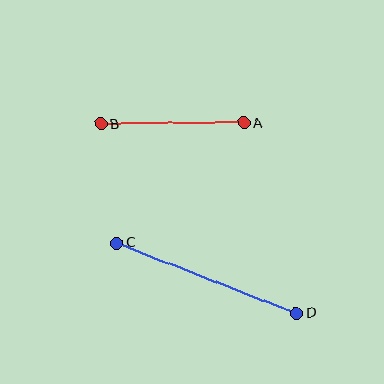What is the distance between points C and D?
The distance is approximately 193 pixels.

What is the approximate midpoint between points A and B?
The midpoint is at approximately (172, 123) pixels.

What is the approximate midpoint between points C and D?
The midpoint is at approximately (207, 278) pixels.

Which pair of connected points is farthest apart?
Points C and D are farthest apart.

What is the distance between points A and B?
The distance is approximately 143 pixels.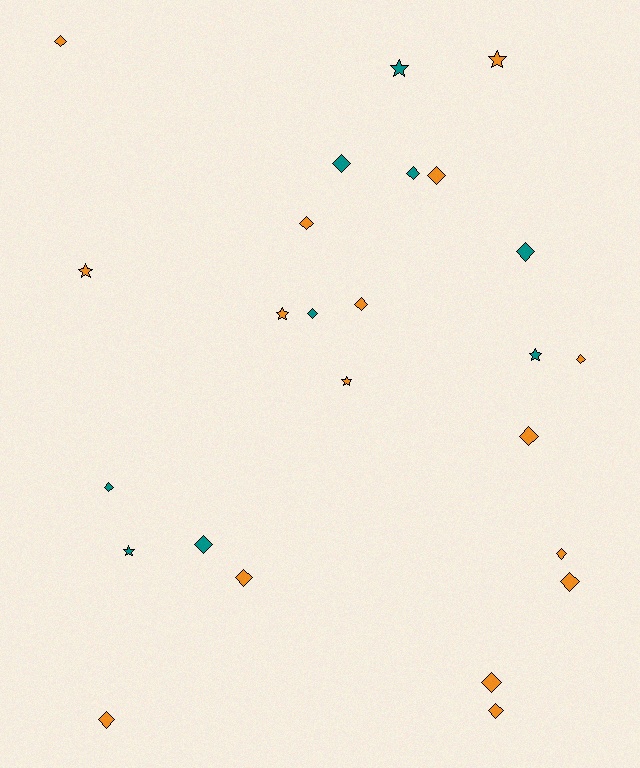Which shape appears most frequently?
Diamond, with 18 objects.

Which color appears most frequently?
Orange, with 16 objects.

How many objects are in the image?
There are 25 objects.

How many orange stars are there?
There are 4 orange stars.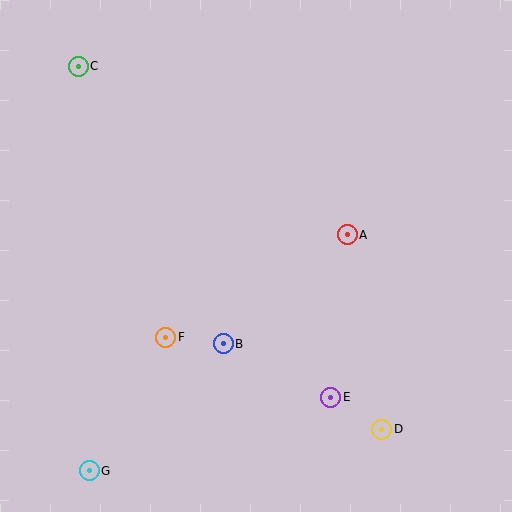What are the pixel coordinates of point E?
Point E is at (331, 397).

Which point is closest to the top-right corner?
Point A is closest to the top-right corner.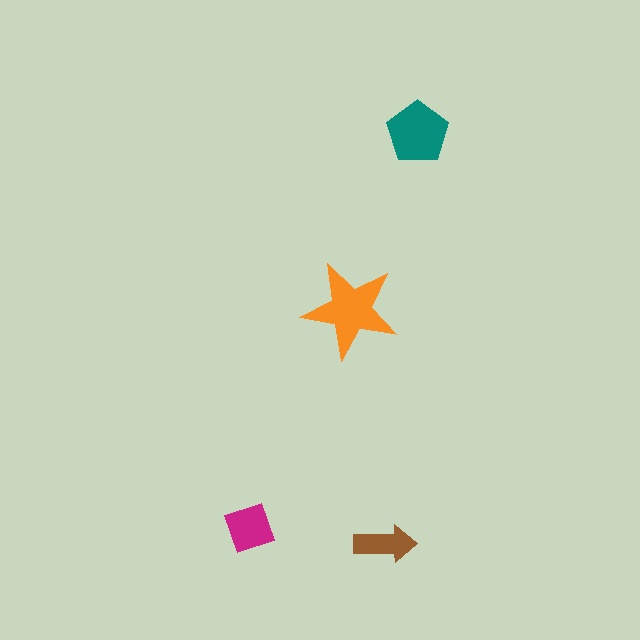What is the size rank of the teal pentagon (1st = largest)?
2nd.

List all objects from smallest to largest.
The brown arrow, the magenta square, the teal pentagon, the orange star.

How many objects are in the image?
There are 4 objects in the image.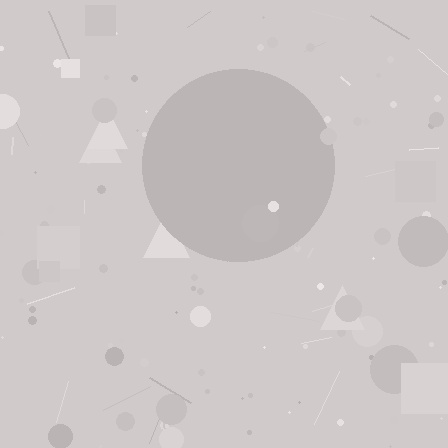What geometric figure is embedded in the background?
A circle is embedded in the background.